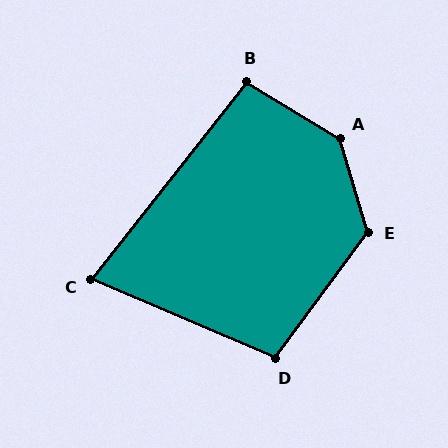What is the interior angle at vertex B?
Approximately 97 degrees (obtuse).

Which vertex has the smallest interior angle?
C, at approximately 75 degrees.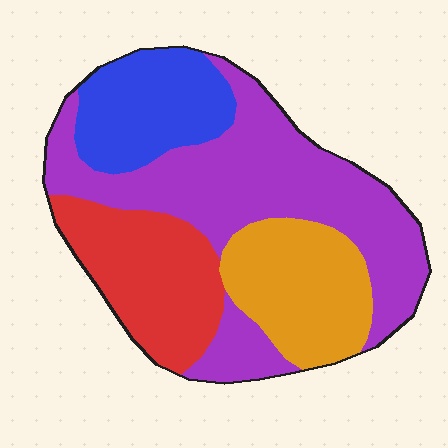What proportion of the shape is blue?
Blue covers 17% of the shape.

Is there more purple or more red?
Purple.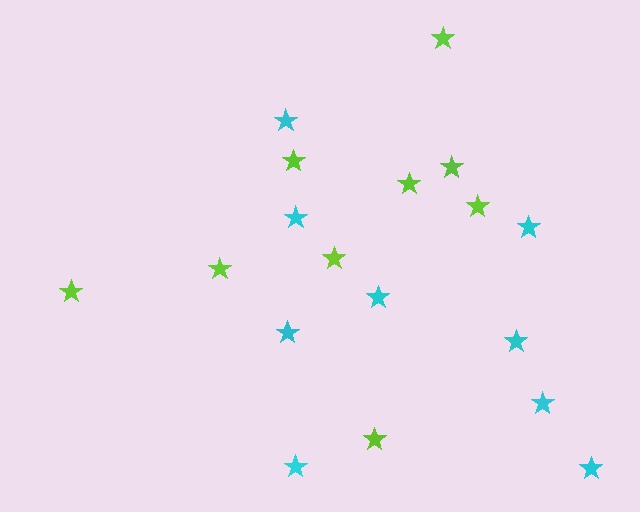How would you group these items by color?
There are 2 groups: one group of lime stars (9) and one group of cyan stars (9).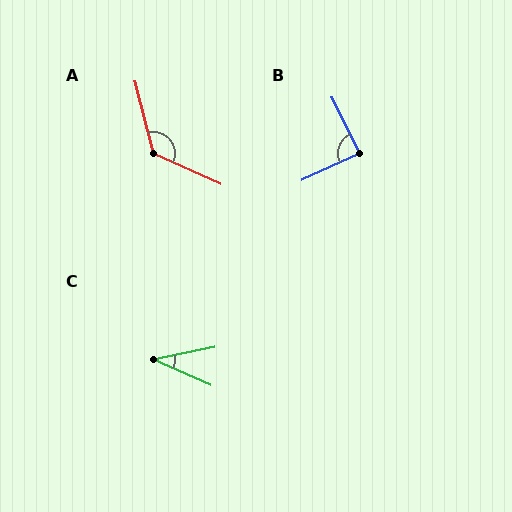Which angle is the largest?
A, at approximately 128 degrees.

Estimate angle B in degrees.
Approximately 88 degrees.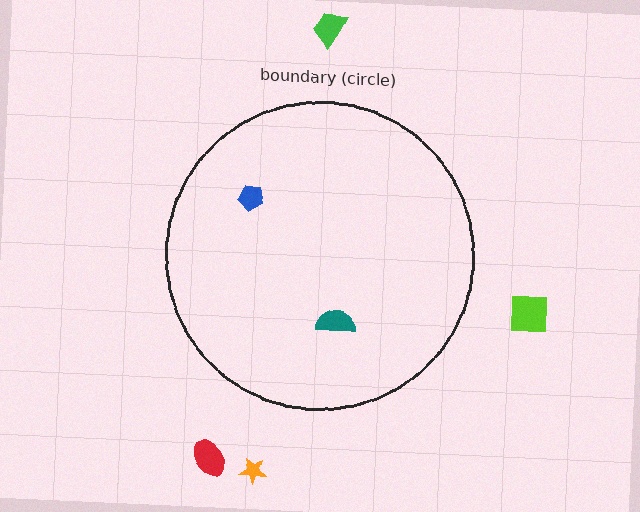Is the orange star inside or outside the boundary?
Outside.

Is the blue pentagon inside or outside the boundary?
Inside.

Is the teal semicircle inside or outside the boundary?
Inside.